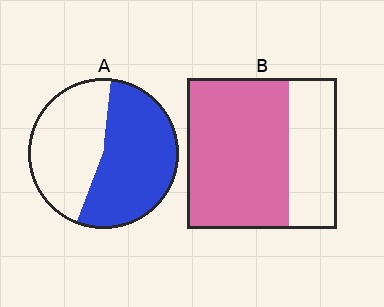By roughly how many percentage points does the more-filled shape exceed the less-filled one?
By roughly 15 percentage points (B over A).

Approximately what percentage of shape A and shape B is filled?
A is approximately 55% and B is approximately 70%.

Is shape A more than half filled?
Yes.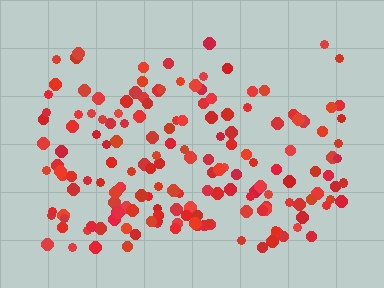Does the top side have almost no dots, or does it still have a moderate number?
Still a moderate number, just noticeably fewer than the bottom.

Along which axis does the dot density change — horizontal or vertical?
Vertical.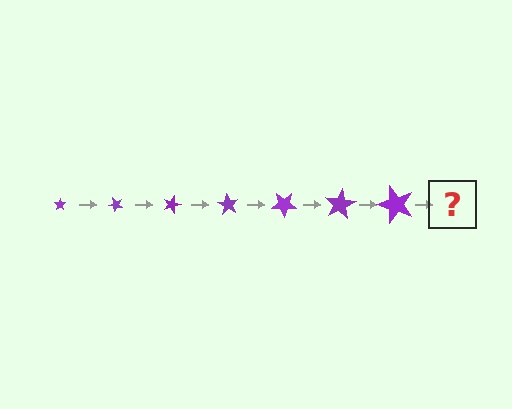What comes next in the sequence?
The next element should be a star, larger than the previous one and rotated 315 degrees from the start.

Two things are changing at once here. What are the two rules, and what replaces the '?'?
The two rules are that the star grows larger each step and it rotates 45 degrees each step. The '?' should be a star, larger than the previous one and rotated 315 degrees from the start.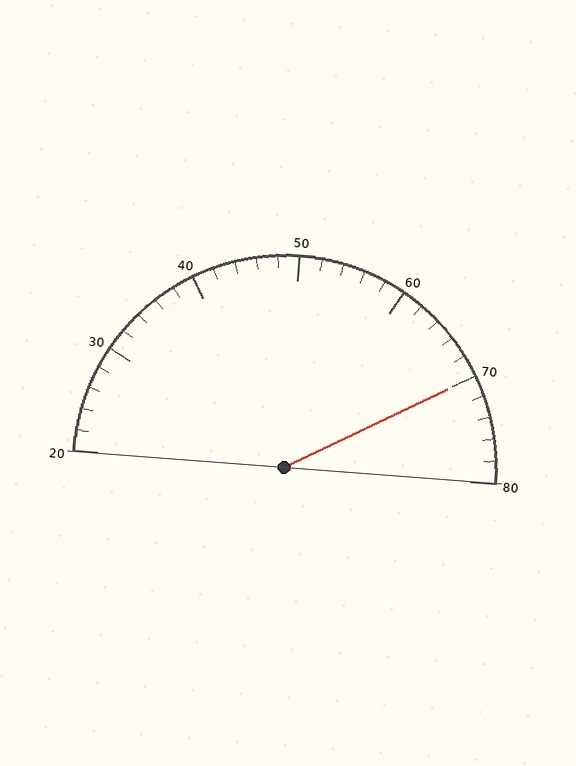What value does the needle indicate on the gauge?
The needle indicates approximately 70.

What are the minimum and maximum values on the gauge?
The gauge ranges from 20 to 80.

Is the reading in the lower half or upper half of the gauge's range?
The reading is in the upper half of the range (20 to 80).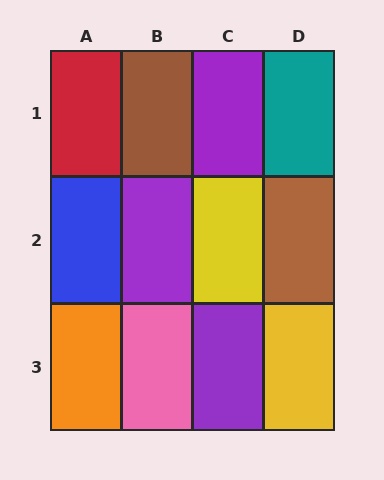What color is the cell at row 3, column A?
Orange.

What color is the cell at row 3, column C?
Purple.